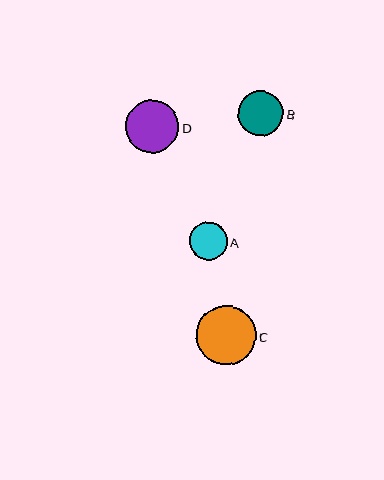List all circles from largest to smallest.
From largest to smallest: C, D, B, A.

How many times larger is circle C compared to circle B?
Circle C is approximately 1.3 times the size of circle B.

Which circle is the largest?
Circle C is the largest with a size of approximately 59 pixels.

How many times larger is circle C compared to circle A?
Circle C is approximately 1.5 times the size of circle A.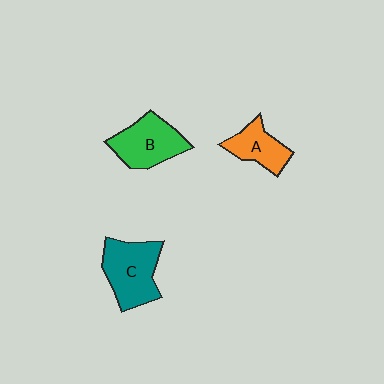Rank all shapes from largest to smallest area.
From largest to smallest: C (teal), B (green), A (orange).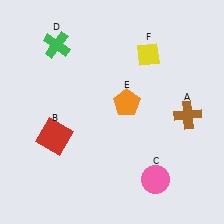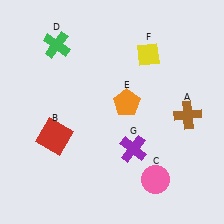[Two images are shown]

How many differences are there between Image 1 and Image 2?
There is 1 difference between the two images.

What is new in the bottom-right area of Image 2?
A purple cross (G) was added in the bottom-right area of Image 2.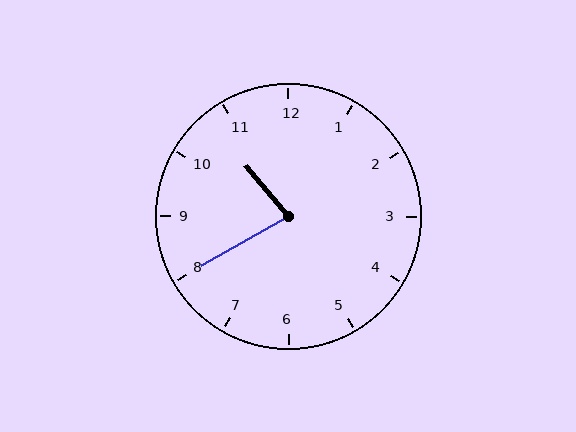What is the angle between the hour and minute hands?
Approximately 80 degrees.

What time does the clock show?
10:40.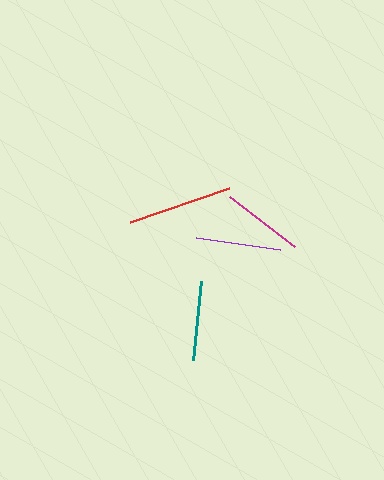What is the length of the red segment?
The red segment is approximately 105 pixels long.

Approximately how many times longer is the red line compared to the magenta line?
The red line is approximately 1.3 times the length of the magenta line.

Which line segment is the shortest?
The teal line is the shortest at approximately 79 pixels.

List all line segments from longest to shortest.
From longest to shortest: red, purple, magenta, teal.